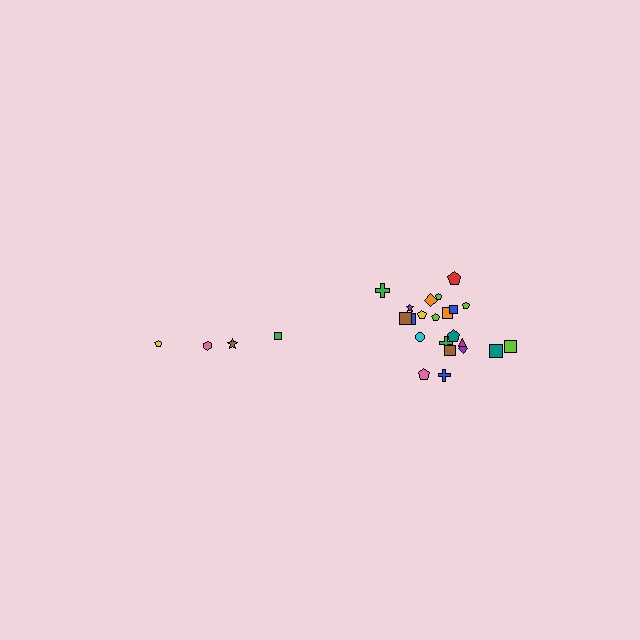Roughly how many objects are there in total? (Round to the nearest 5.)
Roughly 25 objects in total.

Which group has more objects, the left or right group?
The right group.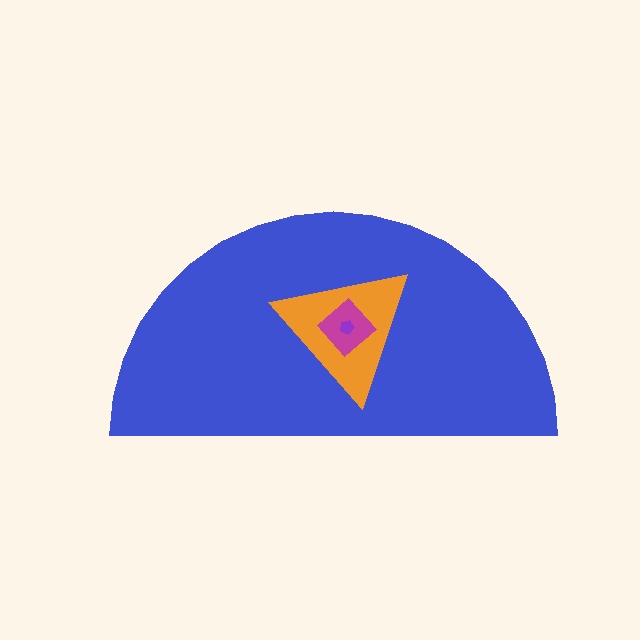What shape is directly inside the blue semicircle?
The orange triangle.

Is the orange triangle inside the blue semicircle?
Yes.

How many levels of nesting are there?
4.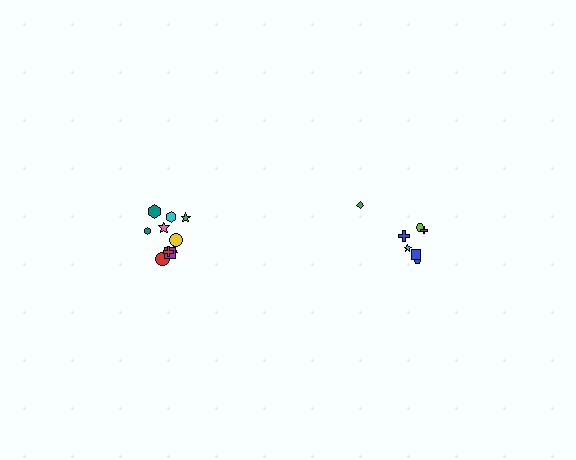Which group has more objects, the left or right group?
The left group.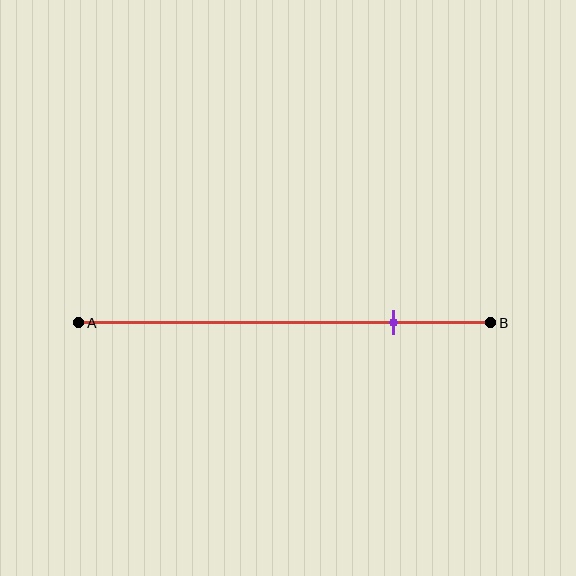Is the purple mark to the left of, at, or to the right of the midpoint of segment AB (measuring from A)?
The purple mark is to the right of the midpoint of segment AB.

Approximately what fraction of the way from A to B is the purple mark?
The purple mark is approximately 75% of the way from A to B.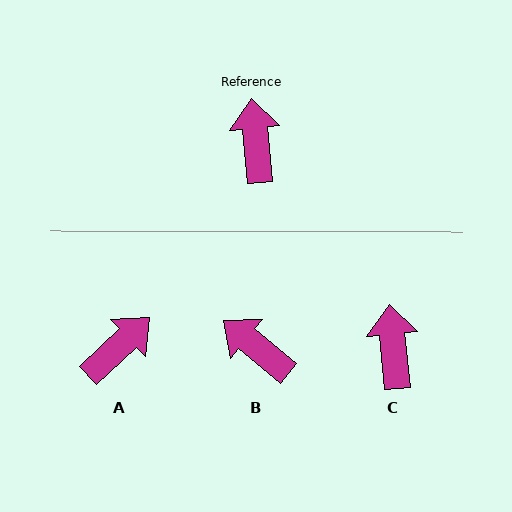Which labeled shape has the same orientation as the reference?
C.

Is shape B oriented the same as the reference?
No, it is off by about 45 degrees.